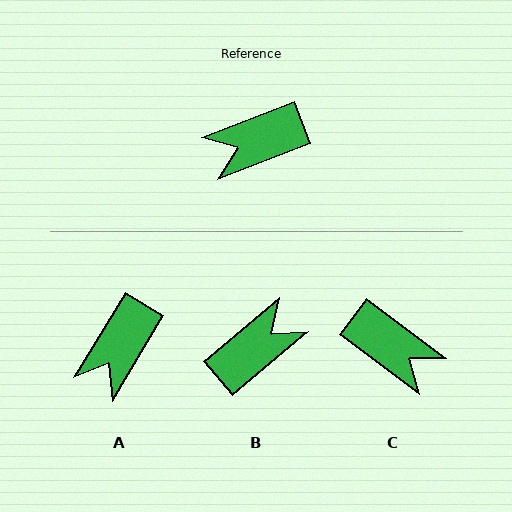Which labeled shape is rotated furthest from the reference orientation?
B, about 161 degrees away.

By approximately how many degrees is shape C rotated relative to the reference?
Approximately 122 degrees counter-clockwise.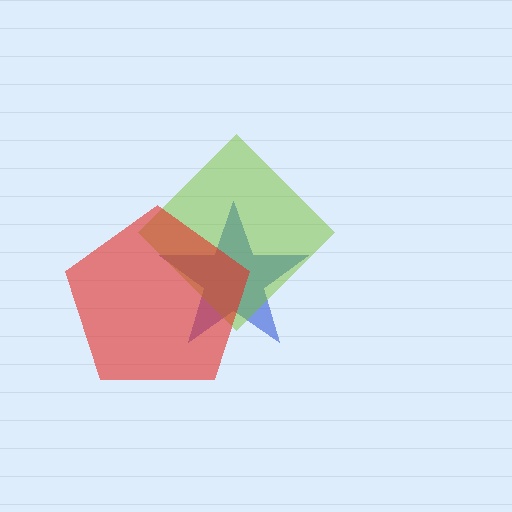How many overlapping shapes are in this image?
There are 3 overlapping shapes in the image.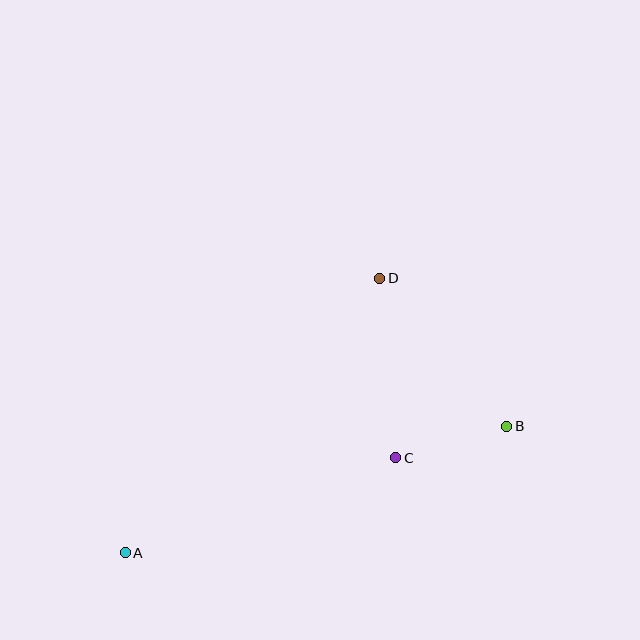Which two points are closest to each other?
Points B and C are closest to each other.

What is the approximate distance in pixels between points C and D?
The distance between C and D is approximately 180 pixels.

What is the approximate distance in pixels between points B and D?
The distance between B and D is approximately 195 pixels.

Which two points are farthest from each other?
Points A and B are farthest from each other.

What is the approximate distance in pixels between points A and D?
The distance between A and D is approximately 374 pixels.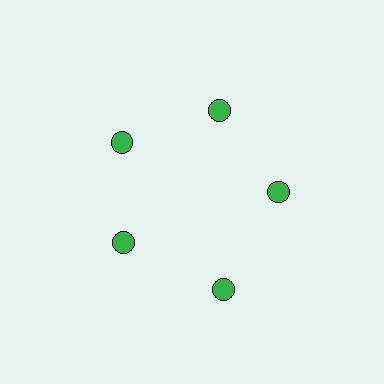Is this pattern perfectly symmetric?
No. The 5 green circles are arranged in a ring, but one element near the 5 o'clock position is pushed outward from the center, breaking the 5-fold rotational symmetry.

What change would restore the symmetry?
The symmetry would be restored by moving it inward, back onto the ring so that all 5 circles sit at equal angles and equal distance from the center.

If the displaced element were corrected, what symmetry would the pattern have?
It would have 5-fold rotational symmetry — the pattern would map onto itself every 72 degrees.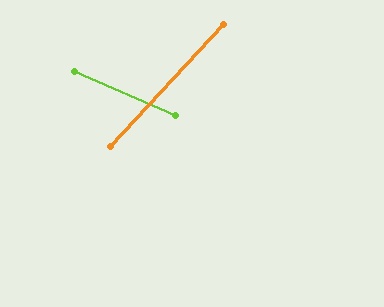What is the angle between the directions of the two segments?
Approximately 71 degrees.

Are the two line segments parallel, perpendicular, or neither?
Neither parallel nor perpendicular — they differ by about 71°.